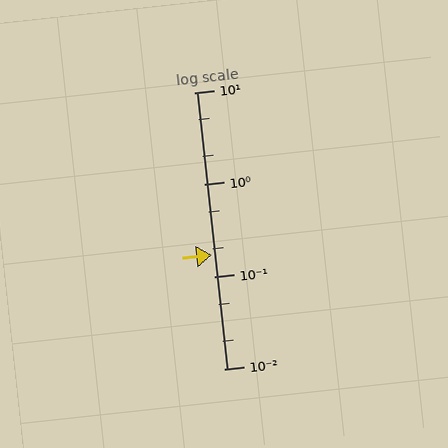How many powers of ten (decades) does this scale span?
The scale spans 3 decades, from 0.01 to 10.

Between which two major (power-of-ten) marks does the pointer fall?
The pointer is between 0.1 and 1.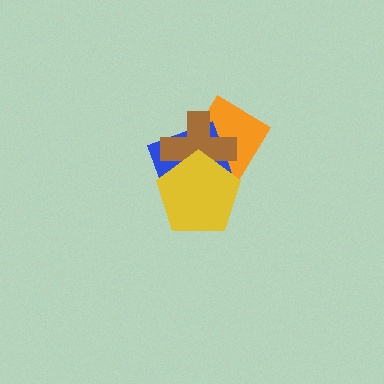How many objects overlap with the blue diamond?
3 objects overlap with the blue diamond.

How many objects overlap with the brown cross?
3 objects overlap with the brown cross.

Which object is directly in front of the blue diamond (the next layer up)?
The brown cross is directly in front of the blue diamond.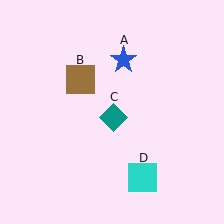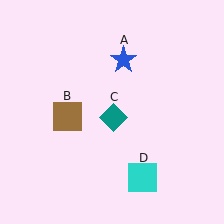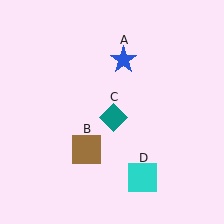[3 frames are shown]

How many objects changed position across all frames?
1 object changed position: brown square (object B).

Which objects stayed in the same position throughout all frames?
Blue star (object A) and teal diamond (object C) and cyan square (object D) remained stationary.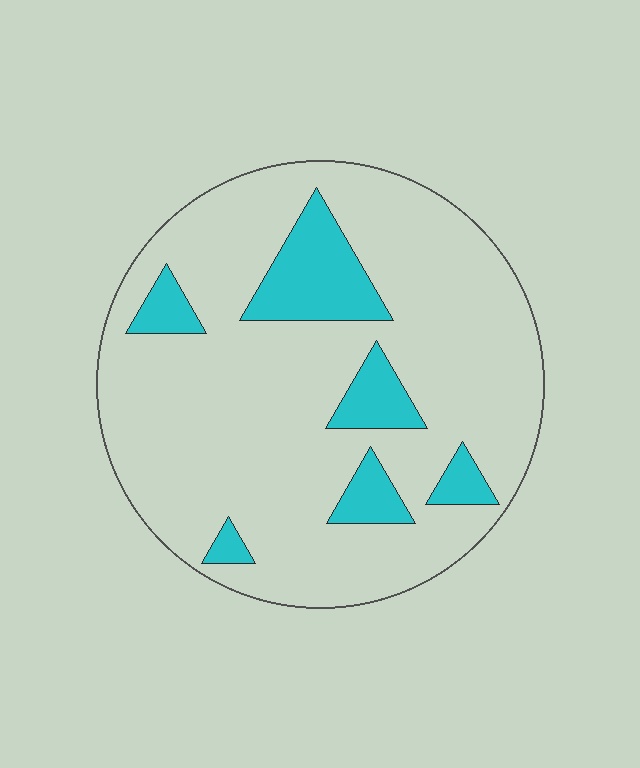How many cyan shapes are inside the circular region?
6.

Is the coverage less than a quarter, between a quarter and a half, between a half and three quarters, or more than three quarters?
Less than a quarter.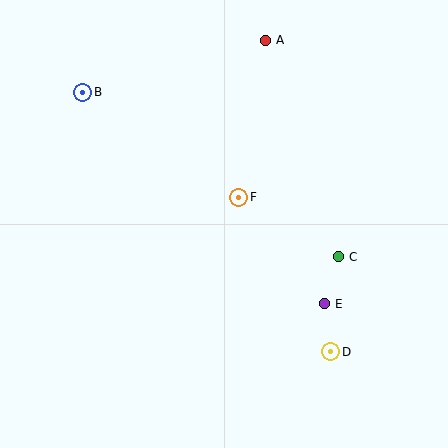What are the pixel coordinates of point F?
Point F is at (239, 197).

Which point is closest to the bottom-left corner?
Point D is closest to the bottom-left corner.